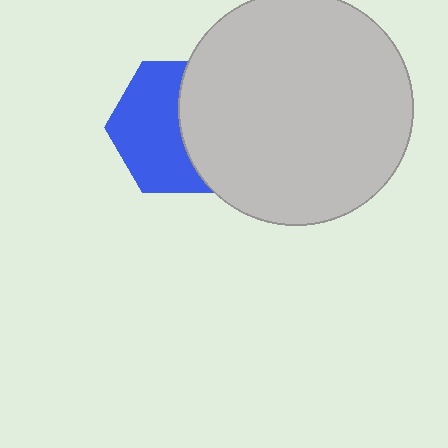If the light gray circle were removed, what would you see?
You would see the complete blue hexagon.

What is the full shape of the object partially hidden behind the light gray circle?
The partially hidden object is a blue hexagon.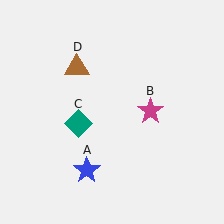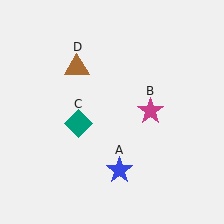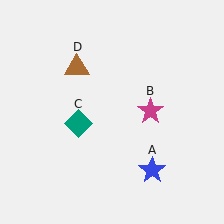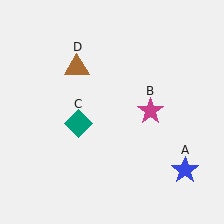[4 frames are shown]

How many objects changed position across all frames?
1 object changed position: blue star (object A).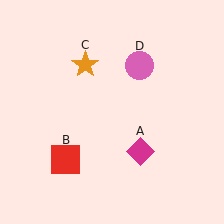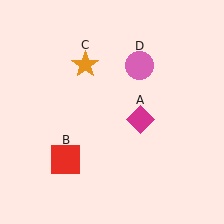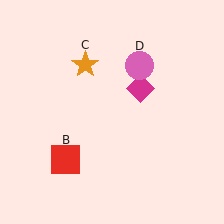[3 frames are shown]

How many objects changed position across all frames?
1 object changed position: magenta diamond (object A).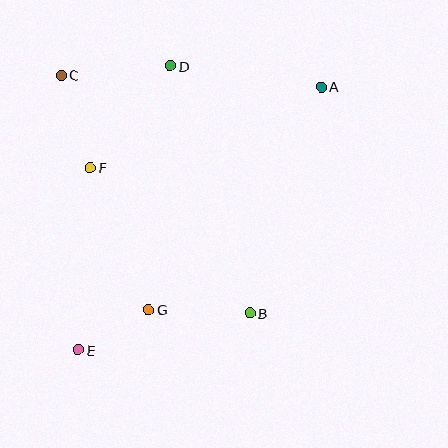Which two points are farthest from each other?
Points A and E are farthest from each other.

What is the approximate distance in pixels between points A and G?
The distance between A and G is approximately 282 pixels.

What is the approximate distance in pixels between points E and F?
The distance between E and F is approximately 183 pixels.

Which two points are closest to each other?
Points E and G are closest to each other.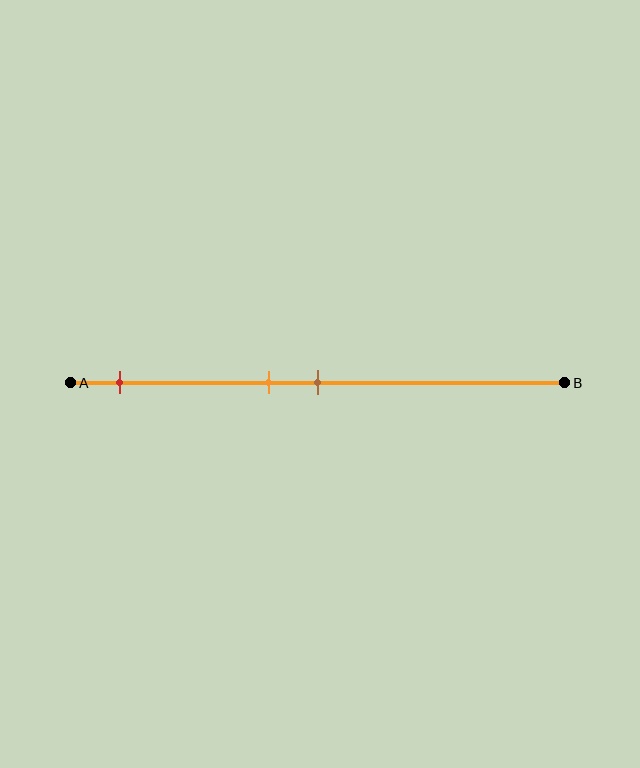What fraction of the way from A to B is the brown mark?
The brown mark is approximately 50% (0.5) of the way from A to B.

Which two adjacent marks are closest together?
The orange and brown marks are the closest adjacent pair.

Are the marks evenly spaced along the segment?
No, the marks are not evenly spaced.